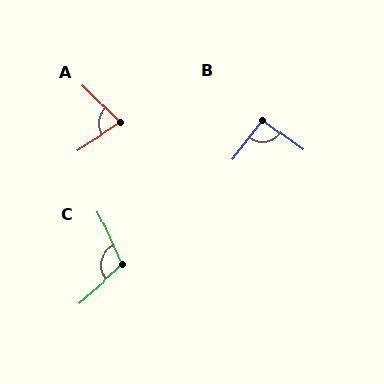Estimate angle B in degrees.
Approximately 93 degrees.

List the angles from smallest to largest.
A (78°), B (93°), C (107°).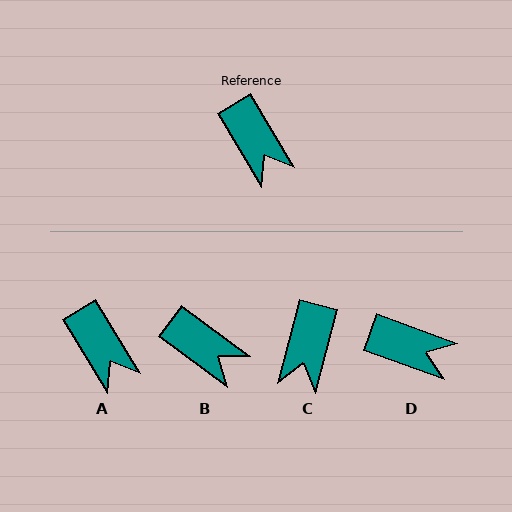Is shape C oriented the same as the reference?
No, it is off by about 46 degrees.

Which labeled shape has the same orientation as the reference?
A.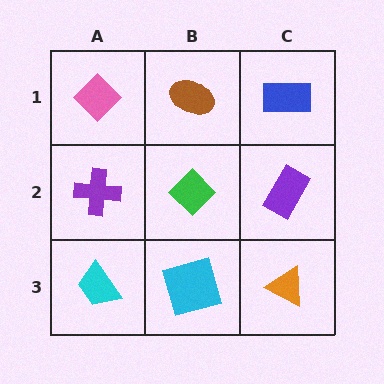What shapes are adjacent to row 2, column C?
A blue rectangle (row 1, column C), an orange triangle (row 3, column C), a green diamond (row 2, column B).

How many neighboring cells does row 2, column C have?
3.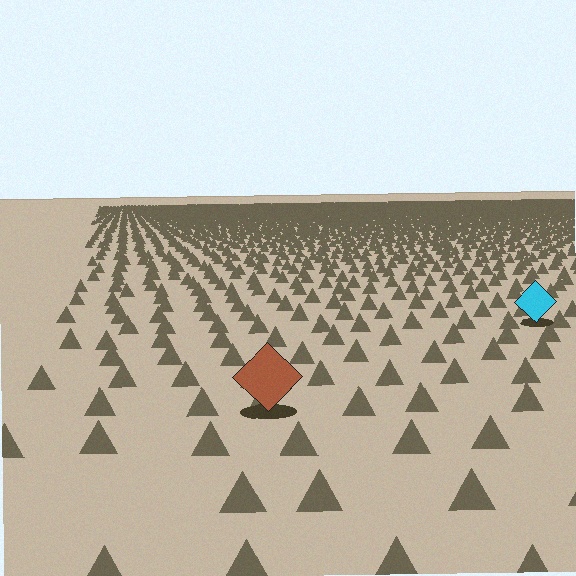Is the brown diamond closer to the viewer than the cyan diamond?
Yes. The brown diamond is closer — you can tell from the texture gradient: the ground texture is coarser near it.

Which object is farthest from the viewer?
The cyan diamond is farthest from the viewer. It appears smaller and the ground texture around it is denser.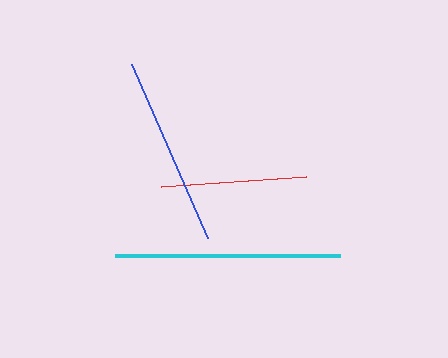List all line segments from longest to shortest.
From longest to shortest: cyan, blue, red.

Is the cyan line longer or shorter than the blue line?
The cyan line is longer than the blue line.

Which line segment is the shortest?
The red line is the shortest at approximately 145 pixels.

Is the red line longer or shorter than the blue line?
The blue line is longer than the red line.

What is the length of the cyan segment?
The cyan segment is approximately 226 pixels long.